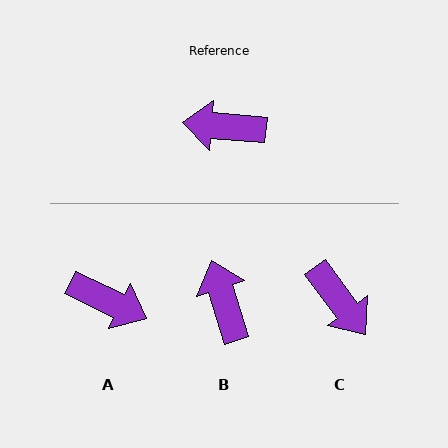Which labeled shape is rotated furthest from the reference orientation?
A, about 160 degrees away.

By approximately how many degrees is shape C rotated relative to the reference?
Approximately 132 degrees counter-clockwise.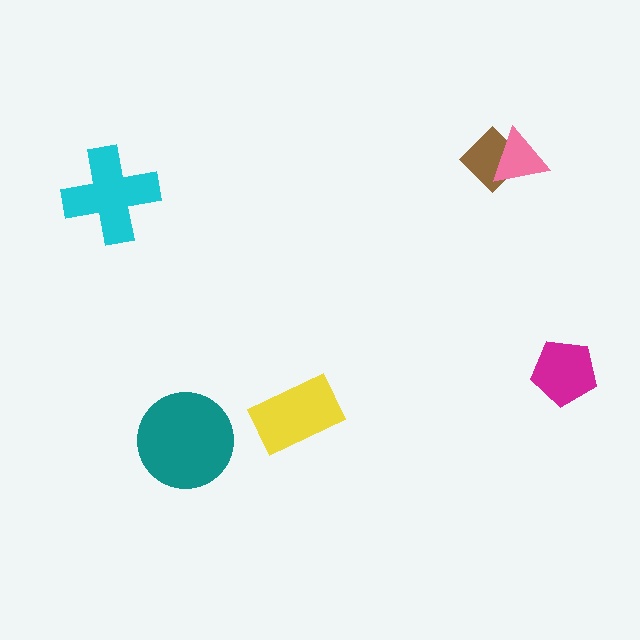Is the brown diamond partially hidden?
Yes, it is partially covered by another shape.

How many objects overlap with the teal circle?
0 objects overlap with the teal circle.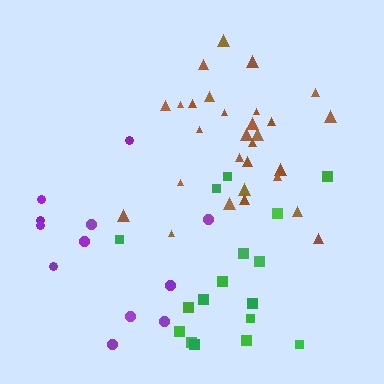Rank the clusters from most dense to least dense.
brown, green, purple.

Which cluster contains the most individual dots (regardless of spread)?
Brown (29).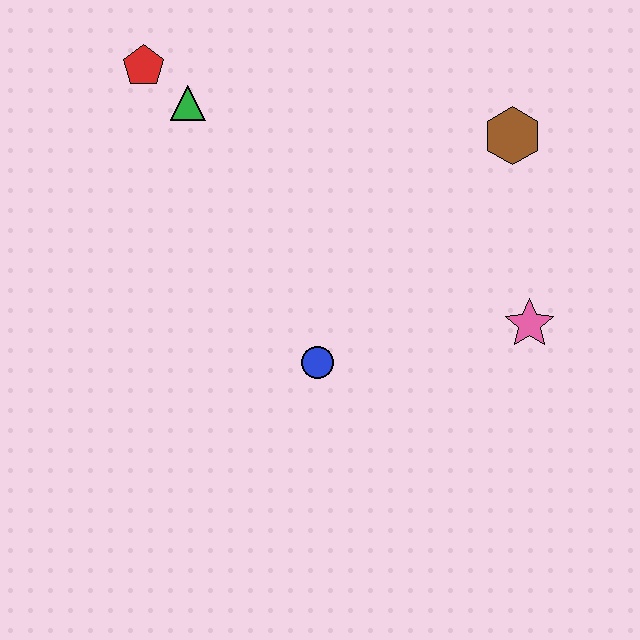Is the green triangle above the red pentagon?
No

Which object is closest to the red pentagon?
The green triangle is closest to the red pentagon.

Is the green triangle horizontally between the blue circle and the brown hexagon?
No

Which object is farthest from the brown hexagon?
The red pentagon is farthest from the brown hexagon.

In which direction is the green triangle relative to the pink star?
The green triangle is to the left of the pink star.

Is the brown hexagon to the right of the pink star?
No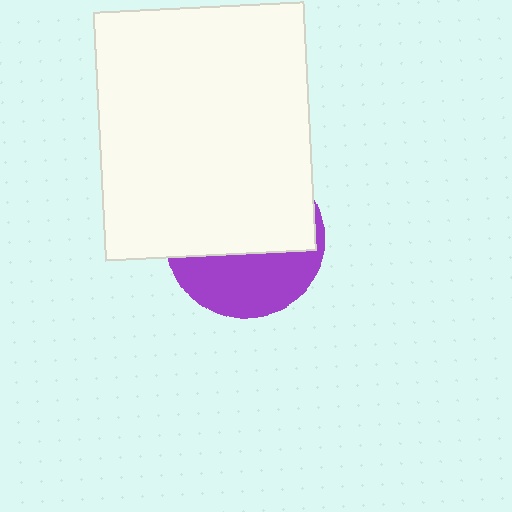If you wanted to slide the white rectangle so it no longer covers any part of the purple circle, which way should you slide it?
Slide it up — that is the most direct way to separate the two shapes.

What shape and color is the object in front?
The object in front is a white rectangle.